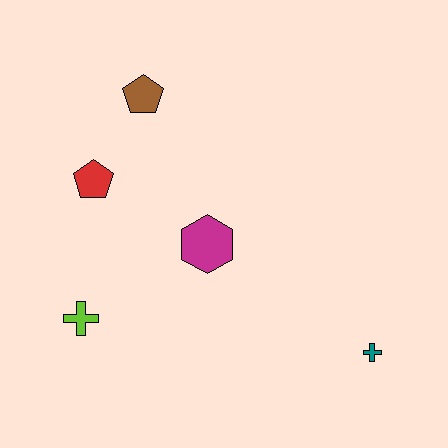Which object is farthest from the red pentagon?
The teal cross is farthest from the red pentagon.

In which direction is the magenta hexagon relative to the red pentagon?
The magenta hexagon is to the right of the red pentagon.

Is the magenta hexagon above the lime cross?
Yes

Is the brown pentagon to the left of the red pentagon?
No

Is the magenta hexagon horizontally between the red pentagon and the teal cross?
Yes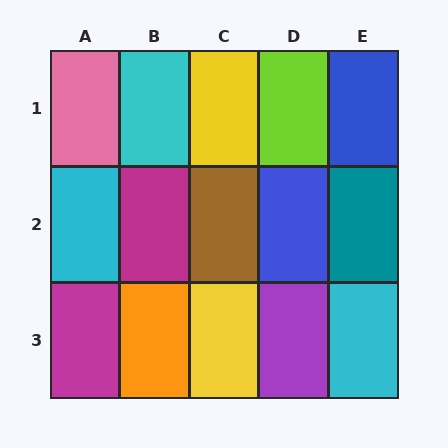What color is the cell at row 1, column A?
Pink.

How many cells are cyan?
3 cells are cyan.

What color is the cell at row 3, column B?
Orange.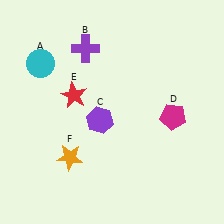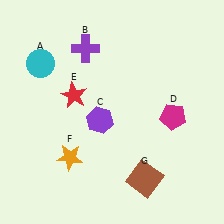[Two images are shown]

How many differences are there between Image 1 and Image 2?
There is 1 difference between the two images.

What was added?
A brown square (G) was added in Image 2.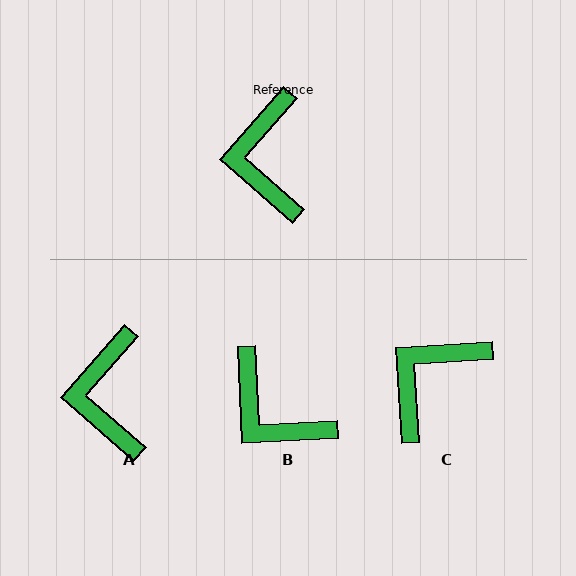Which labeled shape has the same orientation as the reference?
A.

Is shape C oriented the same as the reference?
No, it is off by about 45 degrees.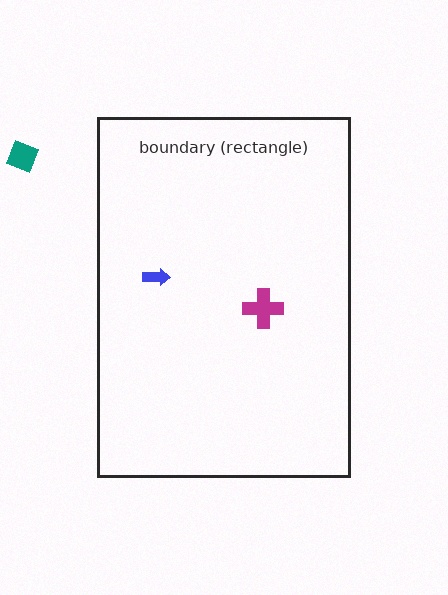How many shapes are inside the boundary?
2 inside, 1 outside.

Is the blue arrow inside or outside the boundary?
Inside.